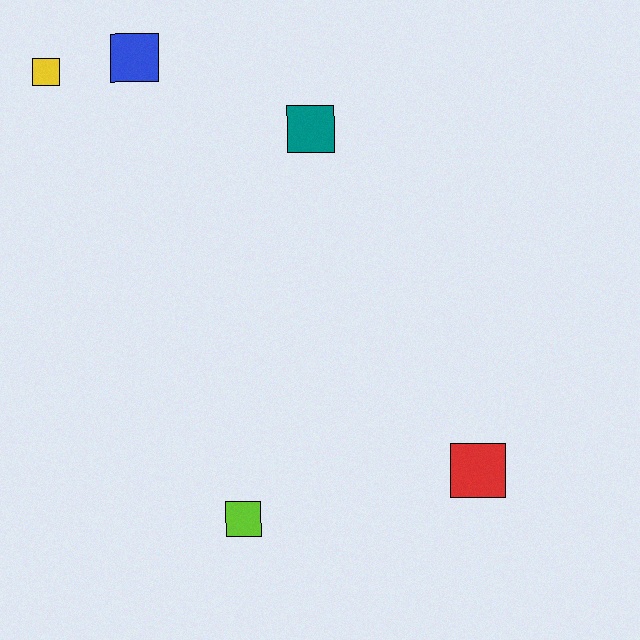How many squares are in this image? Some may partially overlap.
There are 5 squares.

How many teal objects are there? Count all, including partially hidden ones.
There is 1 teal object.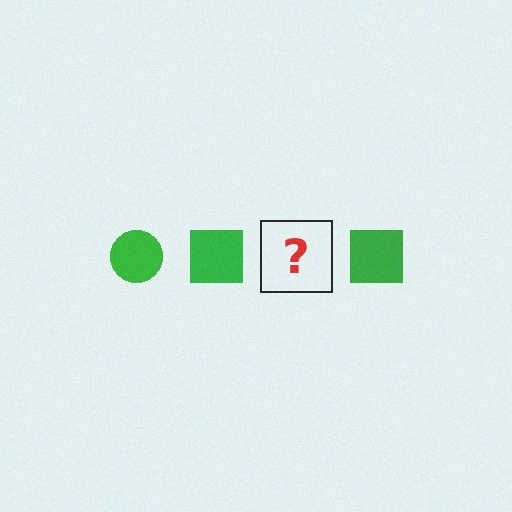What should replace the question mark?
The question mark should be replaced with a green circle.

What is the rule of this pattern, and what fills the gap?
The rule is that the pattern cycles through circle, square shapes in green. The gap should be filled with a green circle.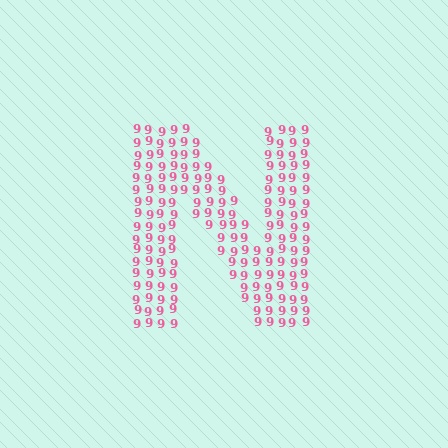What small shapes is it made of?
It is made of small digit 9's.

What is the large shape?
The large shape is the letter N.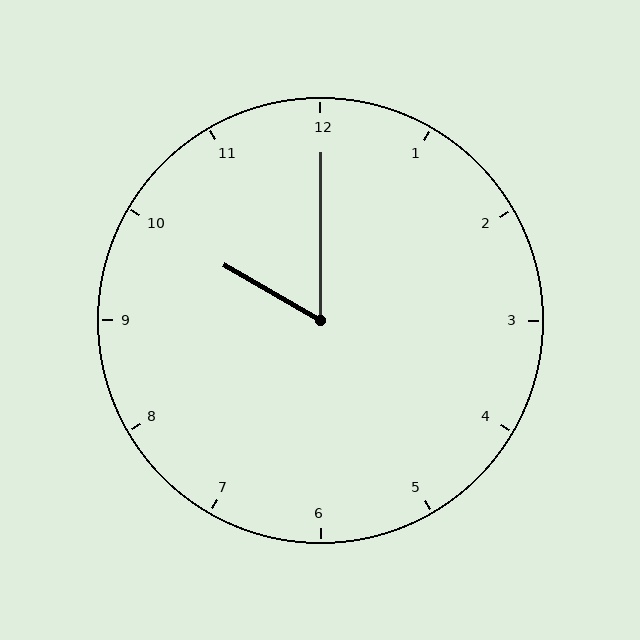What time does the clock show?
10:00.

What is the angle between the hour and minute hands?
Approximately 60 degrees.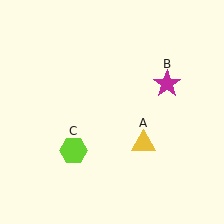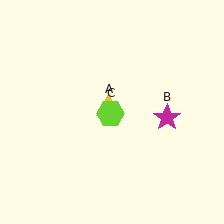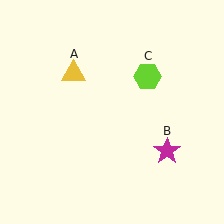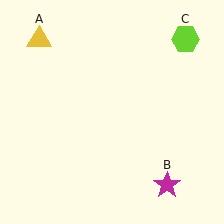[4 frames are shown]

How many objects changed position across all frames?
3 objects changed position: yellow triangle (object A), magenta star (object B), lime hexagon (object C).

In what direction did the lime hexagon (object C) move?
The lime hexagon (object C) moved up and to the right.